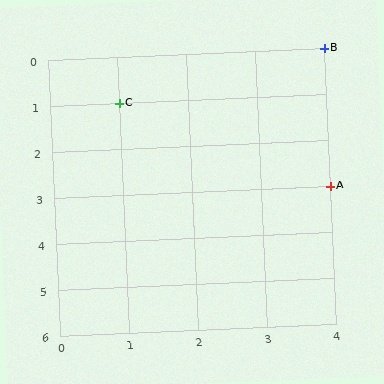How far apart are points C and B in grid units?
Points C and B are 3 columns and 1 row apart (about 3.2 grid units diagonally).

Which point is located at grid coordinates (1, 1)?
Point C is at (1, 1).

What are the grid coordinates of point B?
Point B is at grid coordinates (4, 0).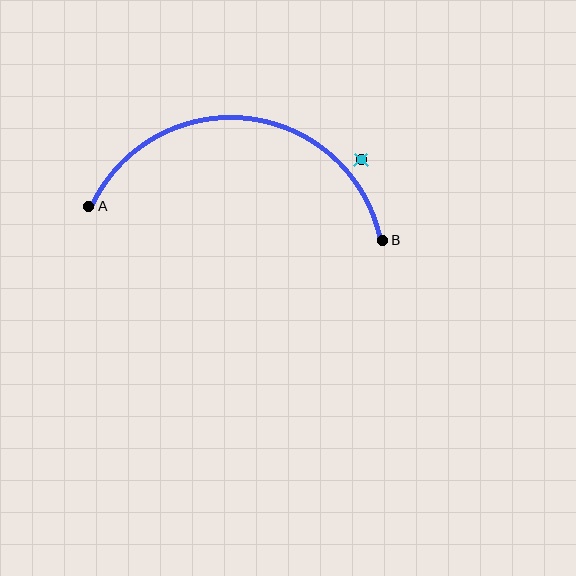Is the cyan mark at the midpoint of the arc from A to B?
No — the cyan mark does not lie on the arc at all. It sits slightly outside the curve.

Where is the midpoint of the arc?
The arc midpoint is the point on the curve farthest from the straight line joining A and B. It sits above that line.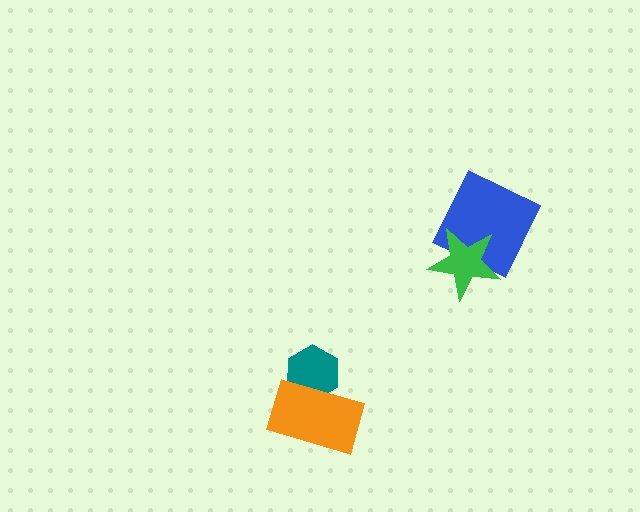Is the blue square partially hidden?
Yes, it is partially covered by another shape.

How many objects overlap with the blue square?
1 object overlaps with the blue square.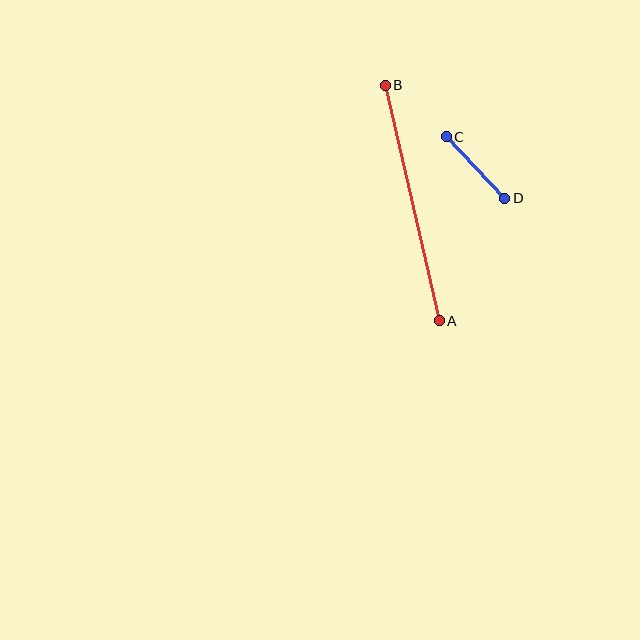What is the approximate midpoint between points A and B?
The midpoint is at approximately (412, 203) pixels.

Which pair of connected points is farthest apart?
Points A and B are farthest apart.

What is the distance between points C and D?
The distance is approximately 85 pixels.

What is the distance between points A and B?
The distance is approximately 242 pixels.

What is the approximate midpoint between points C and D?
The midpoint is at approximately (475, 168) pixels.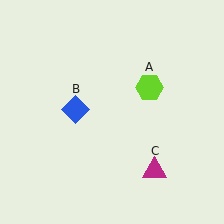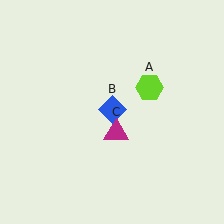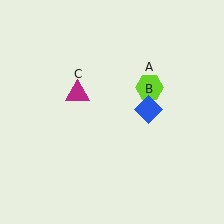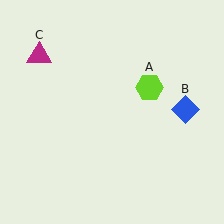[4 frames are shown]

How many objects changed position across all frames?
2 objects changed position: blue diamond (object B), magenta triangle (object C).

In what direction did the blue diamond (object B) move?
The blue diamond (object B) moved right.